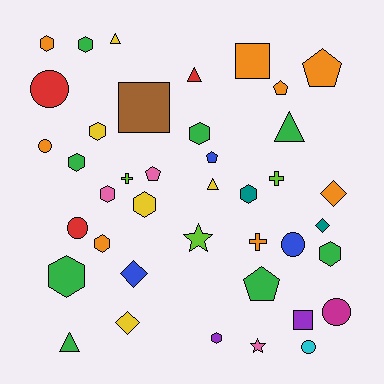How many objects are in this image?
There are 40 objects.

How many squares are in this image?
There are 3 squares.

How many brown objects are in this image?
There is 1 brown object.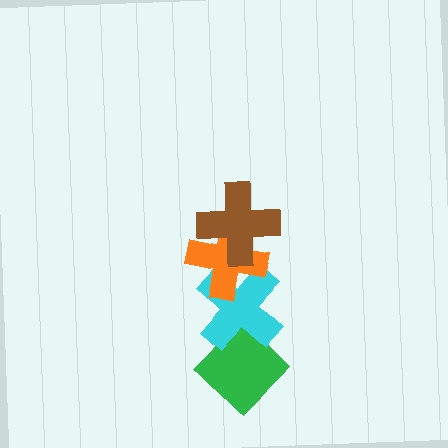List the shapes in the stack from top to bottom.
From top to bottom: the brown cross, the orange cross, the cyan cross, the green diamond.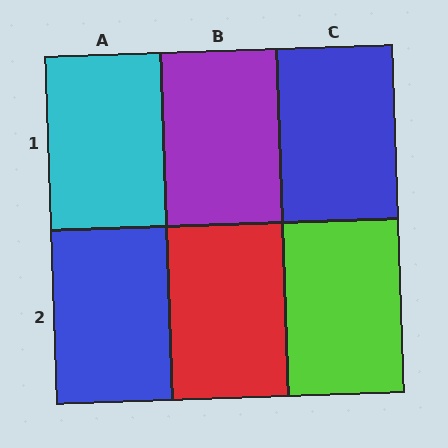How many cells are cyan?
1 cell is cyan.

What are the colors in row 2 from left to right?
Blue, red, lime.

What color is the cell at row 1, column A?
Cyan.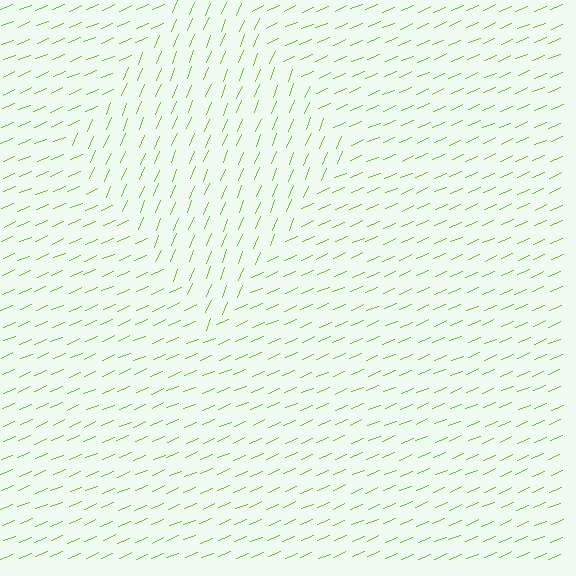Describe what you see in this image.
The image is filled with small lime line segments. A diamond region in the image has lines oriented differently from the surrounding lines, creating a visible texture boundary.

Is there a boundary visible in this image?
Yes, there is a texture boundary formed by a change in line orientation.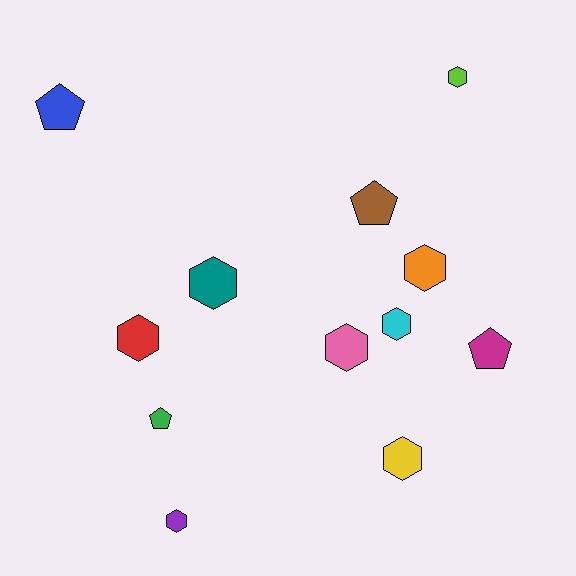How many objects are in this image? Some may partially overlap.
There are 12 objects.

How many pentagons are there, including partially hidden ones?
There are 4 pentagons.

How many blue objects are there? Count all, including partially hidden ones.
There is 1 blue object.